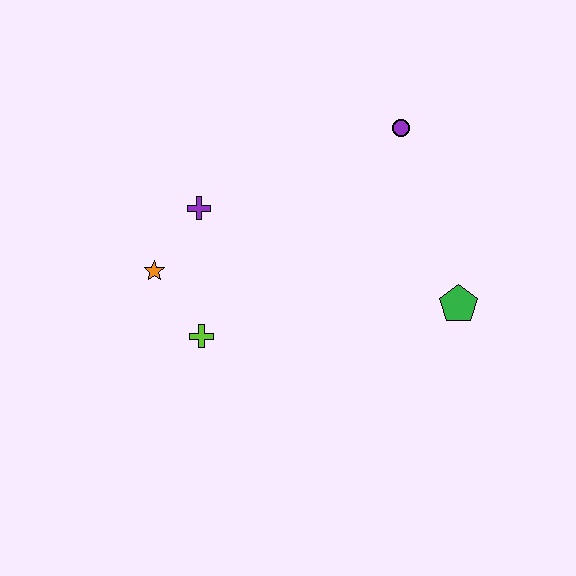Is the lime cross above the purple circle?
No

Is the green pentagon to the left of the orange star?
No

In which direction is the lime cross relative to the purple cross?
The lime cross is below the purple cross.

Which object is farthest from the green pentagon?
The orange star is farthest from the green pentagon.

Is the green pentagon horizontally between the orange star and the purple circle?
No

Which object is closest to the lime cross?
The orange star is closest to the lime cross.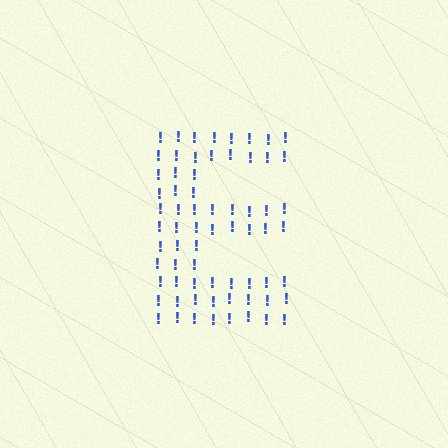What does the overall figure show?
The overall figure shows the letter E.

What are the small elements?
The small elements are exclamation marks.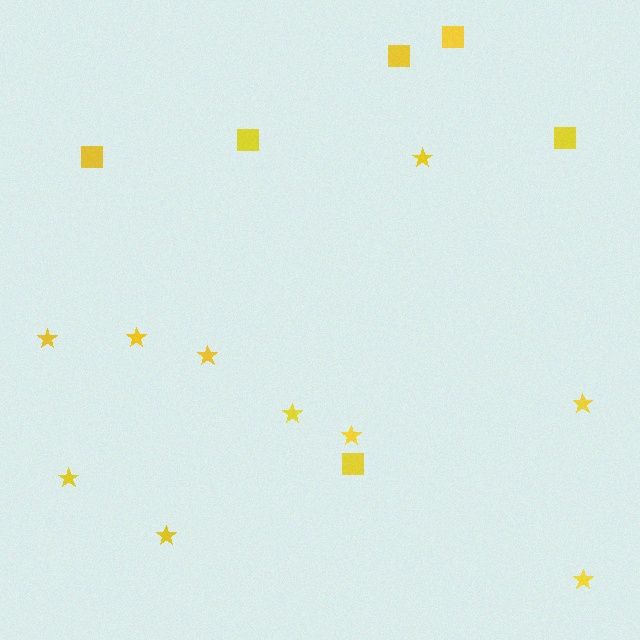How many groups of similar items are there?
There are 2 groups: one group of stars (10) and one group of squares (6).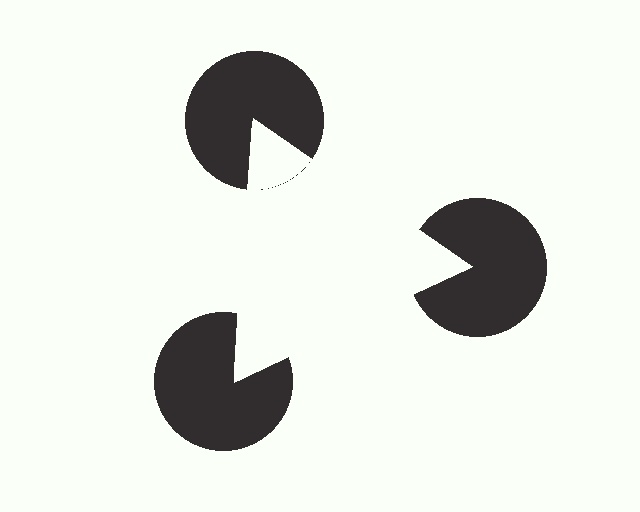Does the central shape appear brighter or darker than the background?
It typically appears slightly brighter than the background, even though no actual brightness change is drawn.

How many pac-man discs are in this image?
There are 3 — one at each vertex of the illusory triangle.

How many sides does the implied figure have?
3 sides.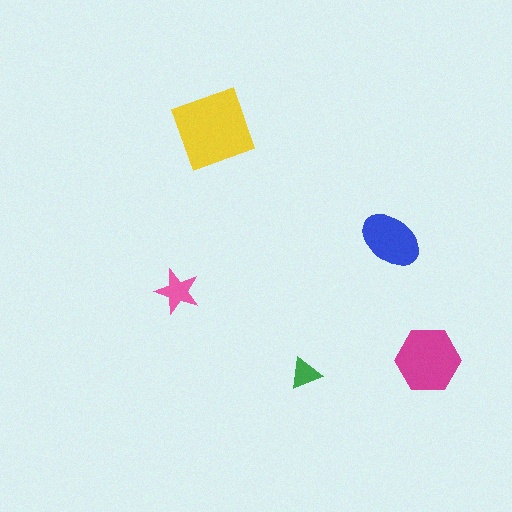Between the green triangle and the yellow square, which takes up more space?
The yellow square.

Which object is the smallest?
The green triangle.